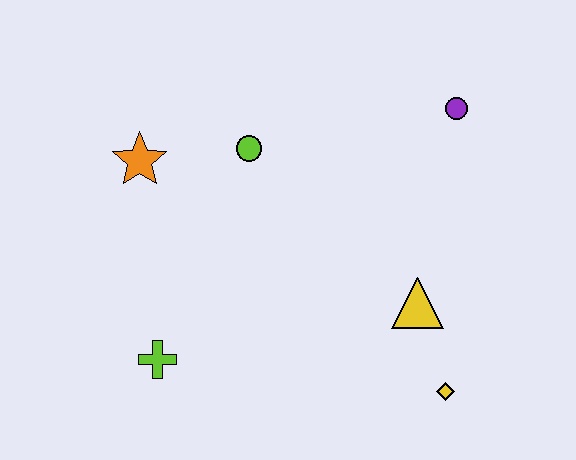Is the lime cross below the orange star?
Yes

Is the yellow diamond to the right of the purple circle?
No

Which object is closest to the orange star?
The lime circle is closest to the orange star.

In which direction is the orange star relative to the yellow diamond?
The orange star is to the left of the yellow diamond.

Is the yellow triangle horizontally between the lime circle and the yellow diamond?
Yes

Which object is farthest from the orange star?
The yellow diamond is farthest from the orange star.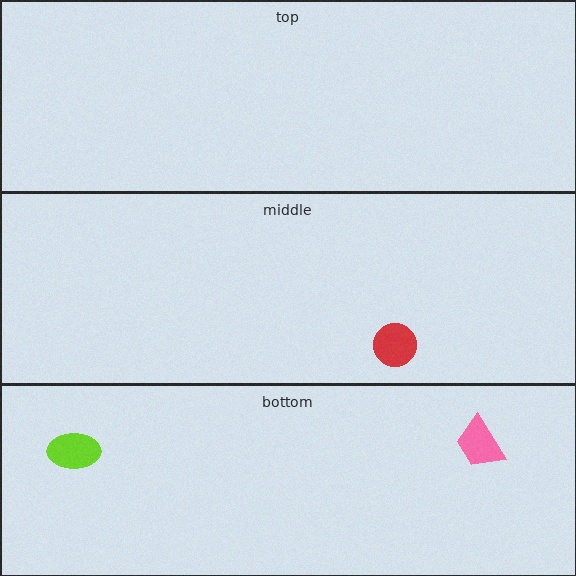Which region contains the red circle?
The middle region.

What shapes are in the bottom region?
The pink trapezoid, the lime ellipse.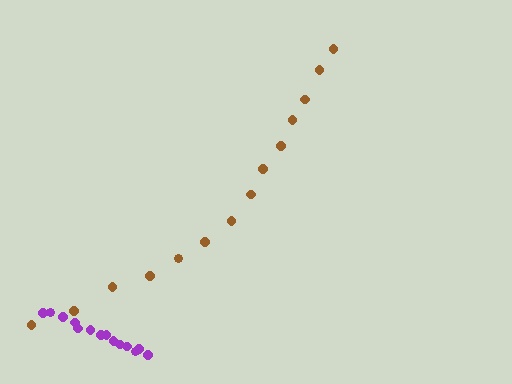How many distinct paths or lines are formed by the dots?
There are 2 distinct paths.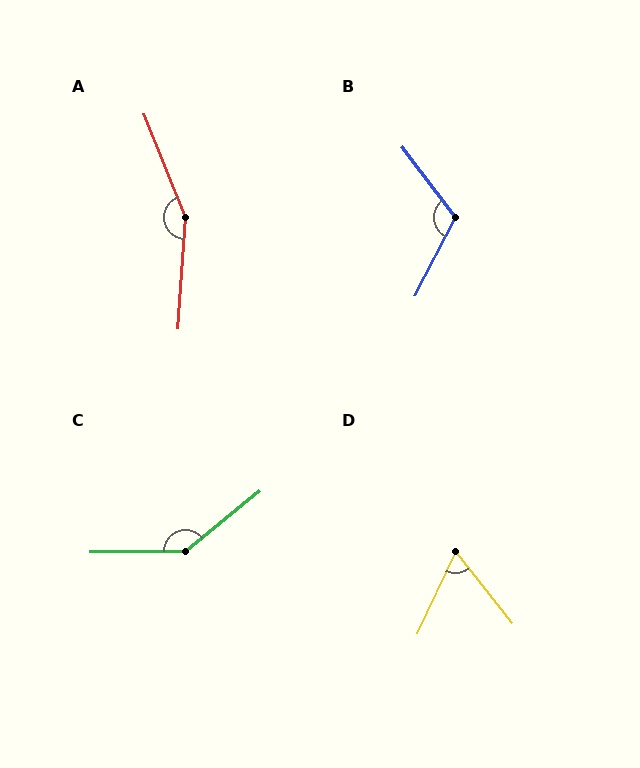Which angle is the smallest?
D, at approximately 63 degrees.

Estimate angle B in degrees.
Approximately 116 degrees.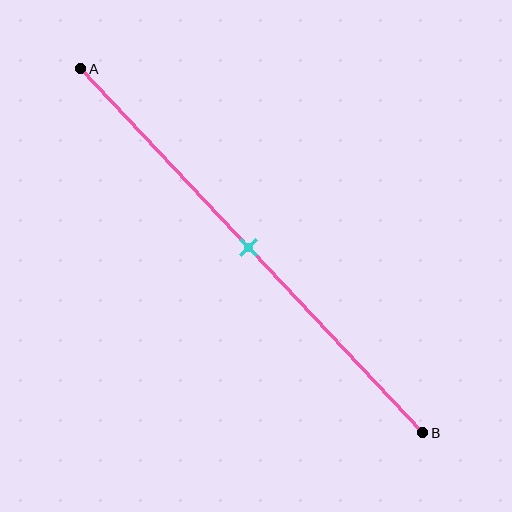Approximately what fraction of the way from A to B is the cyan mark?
The cyan mark is approximately 50% of the way from A to B.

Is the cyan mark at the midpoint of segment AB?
Yes, the mark is approximately at the midpoint.